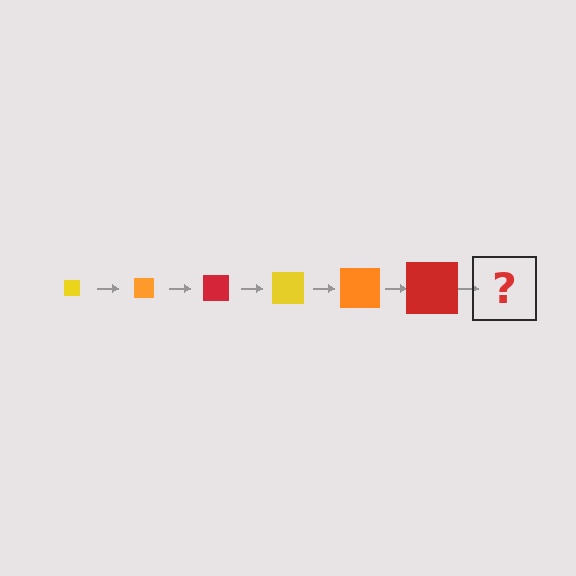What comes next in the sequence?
The next element should be a yellow square, larger than the previous one.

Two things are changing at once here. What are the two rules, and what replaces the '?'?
The two rules are that the square grows larger each step and the color cycles through yellow, orange, and red. The '?' should be a yellow square, larger than the previous one.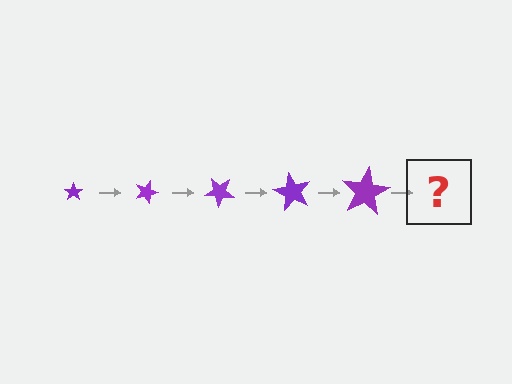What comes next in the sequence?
The next element should be a star, larger than the previous one and rotated 100 degrees from the start.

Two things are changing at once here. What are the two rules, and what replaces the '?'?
The two rules are that the star grows larger each step and it rotates 20 degrees each step. The '?' should be a star, larger than the previous one and rotated 100 degrees from the start.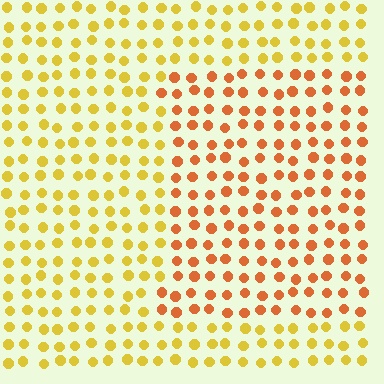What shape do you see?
I see a rectangle.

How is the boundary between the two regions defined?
The boundary is defined purely by a slight shift in hue (about 33 degrees). Spacing, size, and orientation are identical on both sides.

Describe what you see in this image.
The image is filled with small yellow elements in a uniform arrangement. A rectangle-shaped region is visible where the elements are tinted to a slightly different hue, forming a subtle color boundary.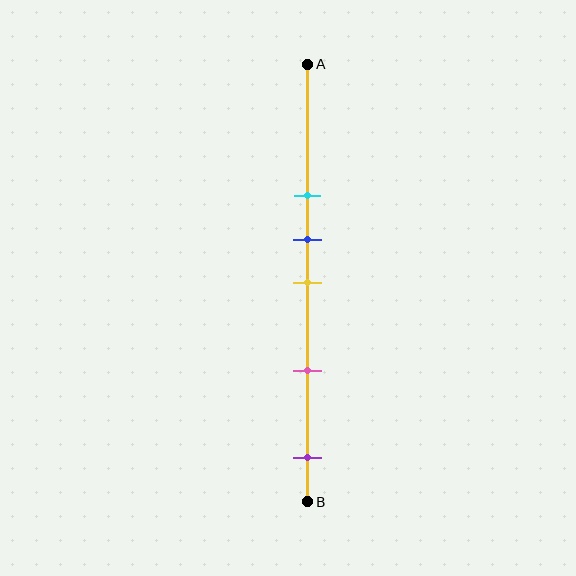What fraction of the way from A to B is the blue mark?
The blue mark is approximately 40% (0.4) of the way from A to B.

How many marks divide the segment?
There are 5 marks dividing the segment.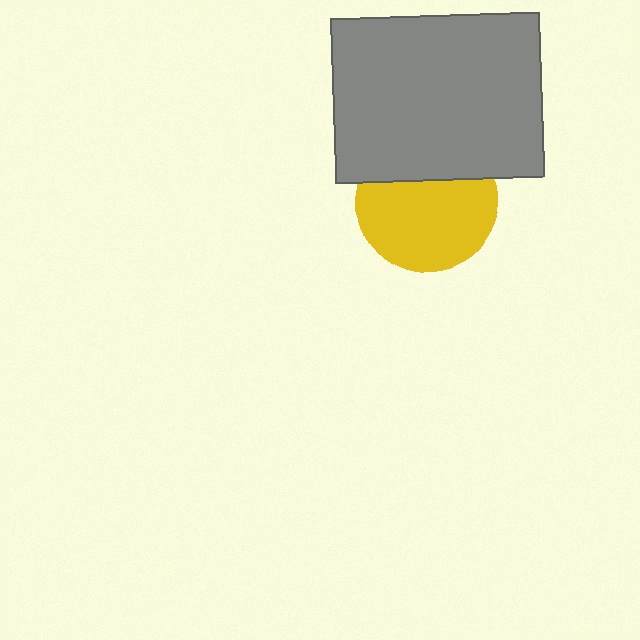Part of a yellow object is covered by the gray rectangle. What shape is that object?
It is a circle.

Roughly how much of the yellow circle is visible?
Most of it is visible (roughly 67%).